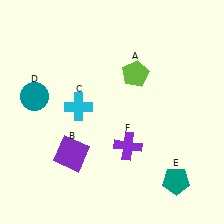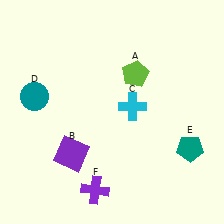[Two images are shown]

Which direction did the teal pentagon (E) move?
The teal pentagon (E) moved up.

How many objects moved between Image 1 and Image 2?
3 objects moved between the two images.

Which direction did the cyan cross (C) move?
The cyan cross (C) moved right.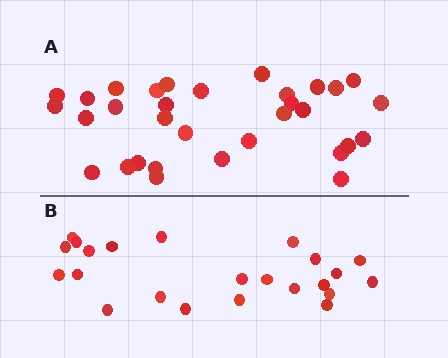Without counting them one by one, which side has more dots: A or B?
Region A (the top region) has more dots.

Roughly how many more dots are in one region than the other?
Region A has roughly 8 or so more dots than region B.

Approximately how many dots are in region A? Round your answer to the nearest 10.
About 30 dots. (The exact count is 32, which rounds to 30.)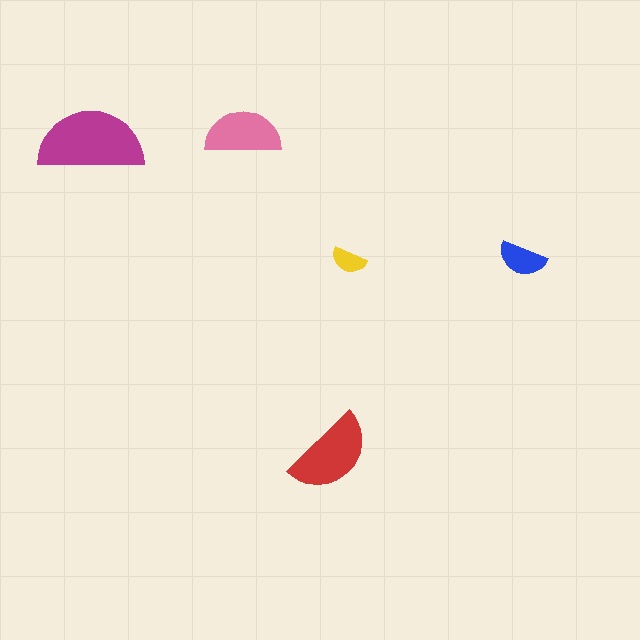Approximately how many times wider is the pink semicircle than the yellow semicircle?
About 2 times wider.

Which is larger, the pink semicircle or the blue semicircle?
The pink one.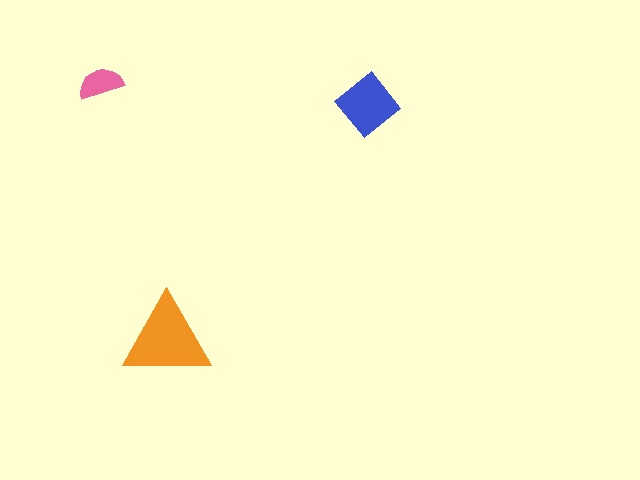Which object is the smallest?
The pink semicircle.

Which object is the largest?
The orange triangle.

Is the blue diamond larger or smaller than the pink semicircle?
Larger.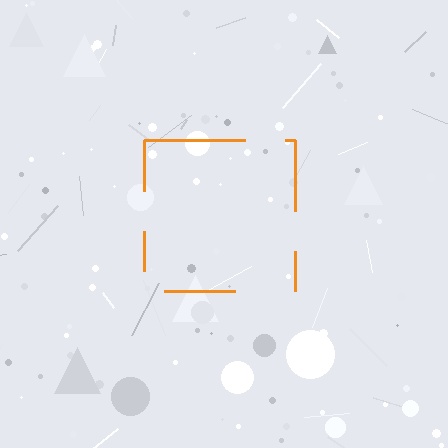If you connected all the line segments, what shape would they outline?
They would outline a square.